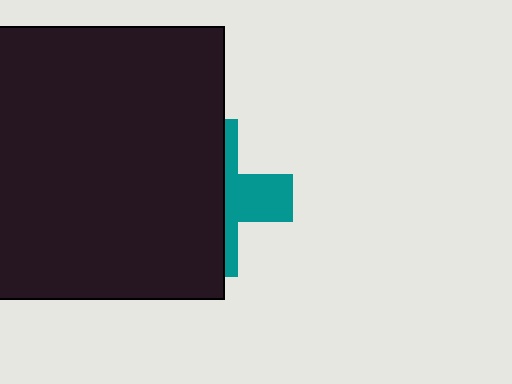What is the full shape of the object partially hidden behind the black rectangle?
The partially hidden object is a teal cross.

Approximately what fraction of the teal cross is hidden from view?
Roughly 64% of the teal cross is hidden behind the black rectangle.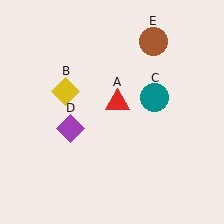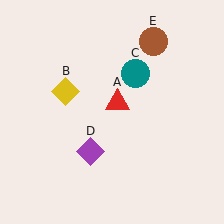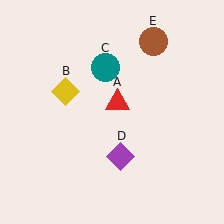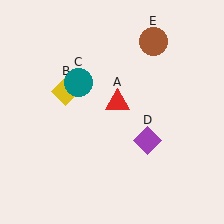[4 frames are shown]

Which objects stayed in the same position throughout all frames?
Red triangle (object A) and yellow diamond (object B) and brown circle (object E) remained stationary.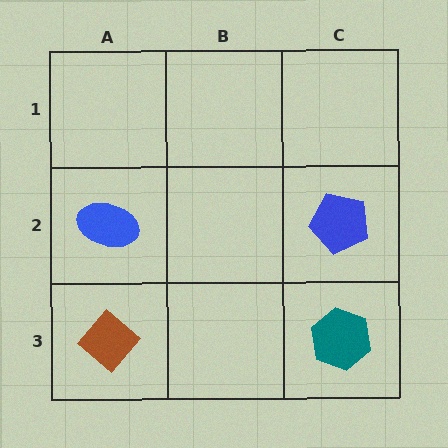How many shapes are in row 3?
2 shapes.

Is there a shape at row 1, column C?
No, that cell is empty.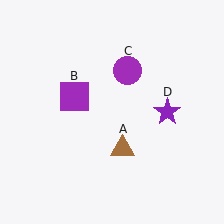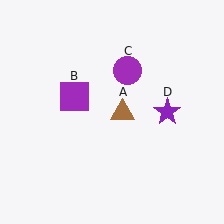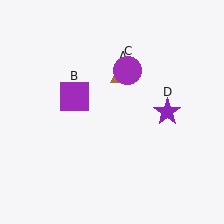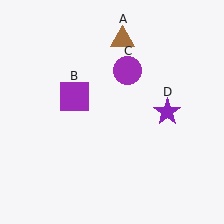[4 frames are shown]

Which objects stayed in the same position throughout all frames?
Purple square (object B) and purple circle (object C) and purple star (object D) remained stationary.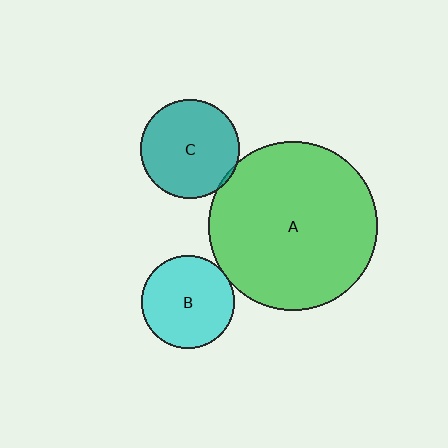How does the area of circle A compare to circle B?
Approximately 3.3 times.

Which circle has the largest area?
Circle A (green).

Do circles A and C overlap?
Yes.